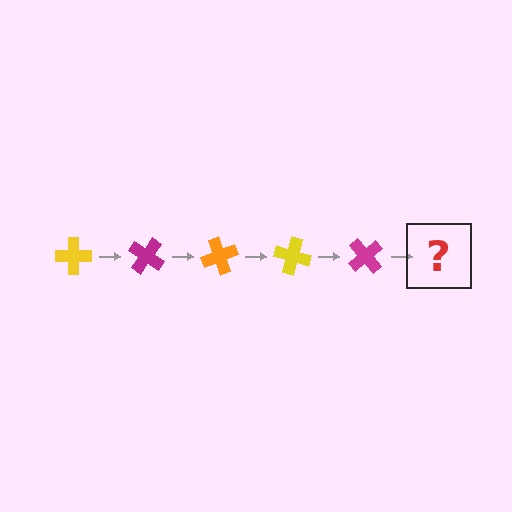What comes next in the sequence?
The next element should be an orange cross, rotated 175 degrees from the start.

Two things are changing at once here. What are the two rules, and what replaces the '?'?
The two rules are that it rotates 35 degrees each step and the color cycles through yellow, magenta, and orange. The '?' should be an orange cross, rotated 175 degrees from the start.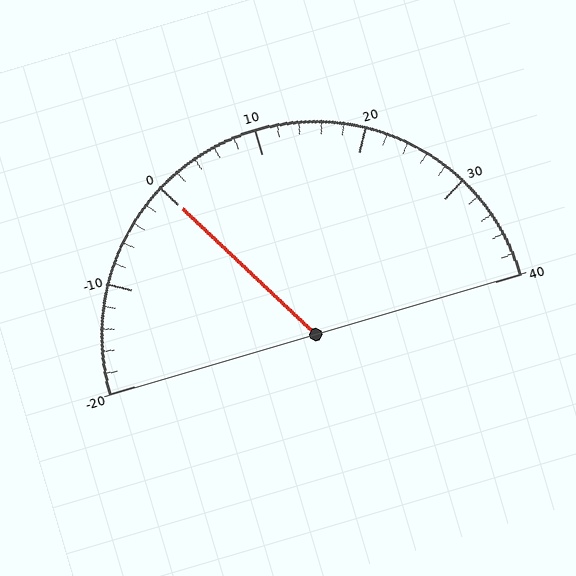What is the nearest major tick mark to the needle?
The nearest major tick mark is 0.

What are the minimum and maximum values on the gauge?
The gauge ranges from -20 to 40.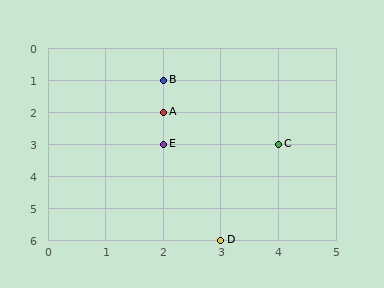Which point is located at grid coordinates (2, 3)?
Point E is at (2, 3).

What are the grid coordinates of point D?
Point D is at grid coordinates (3, 6).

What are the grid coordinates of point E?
Point E is at grid coordinates (2, 3).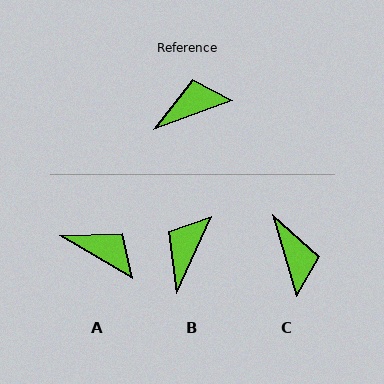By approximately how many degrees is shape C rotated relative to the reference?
Approximately 94 degrees clockwise.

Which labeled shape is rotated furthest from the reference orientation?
C, about 94 degrees away.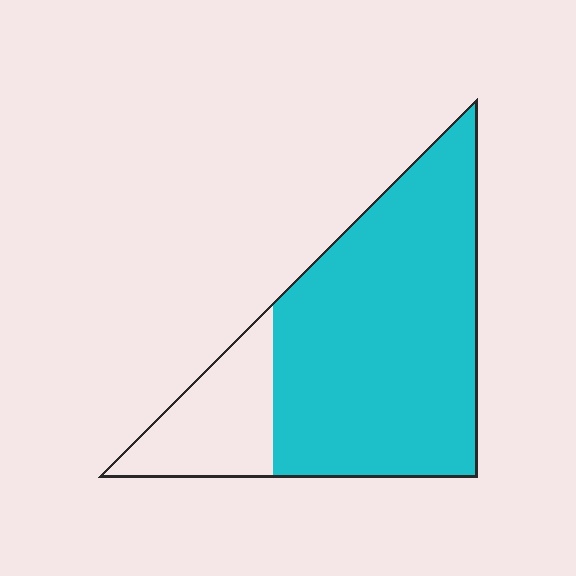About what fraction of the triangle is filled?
About four fifths (4/5).